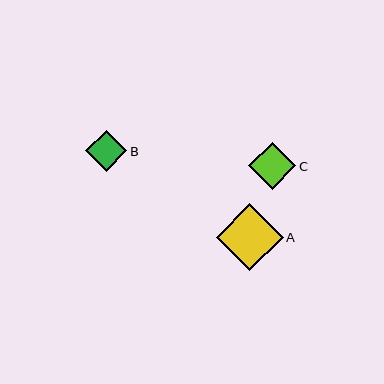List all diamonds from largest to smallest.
From largest to smallest: A, C, B.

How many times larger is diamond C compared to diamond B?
Diamond C is approximately 1.1 times the size of diamond B.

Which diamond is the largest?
Diamond A is the largest with a size of approximately 67 pixels.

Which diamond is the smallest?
Diamond B is the smallest with a size of approximately 41 pixels.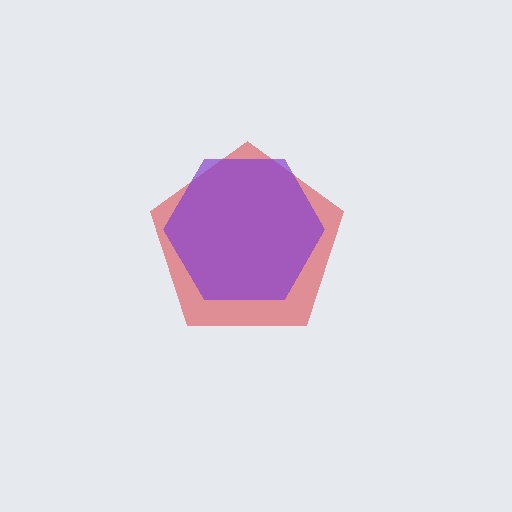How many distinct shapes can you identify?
There are 2 distinct shapes: a red pentagon, a purple hexagon.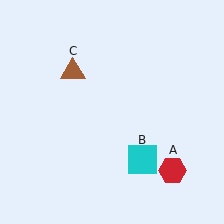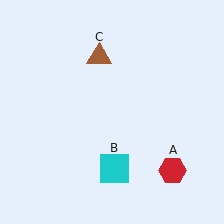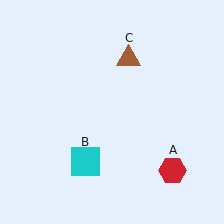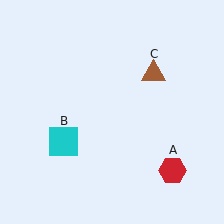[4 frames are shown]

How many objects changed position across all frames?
2 objects changed position: cyan square (object B), brown triangle (object C).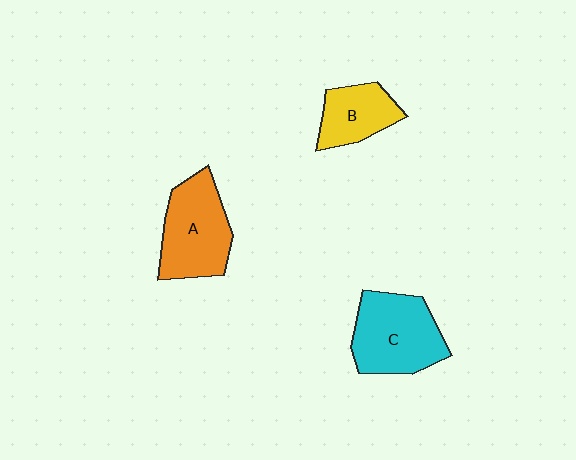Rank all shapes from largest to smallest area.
From largest to smallest: C (cyan), A (orange), B (yellow).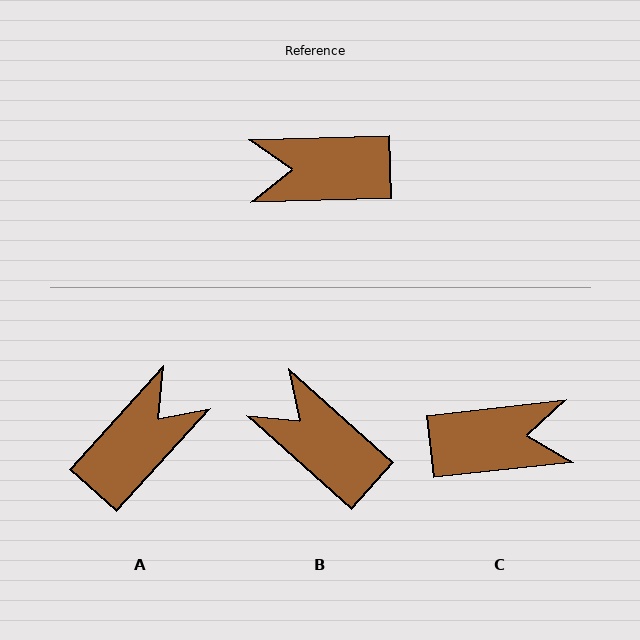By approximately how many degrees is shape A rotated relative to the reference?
Approximately 134 degrees clockwise.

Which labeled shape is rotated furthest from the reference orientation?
C, about 175 degrees away.